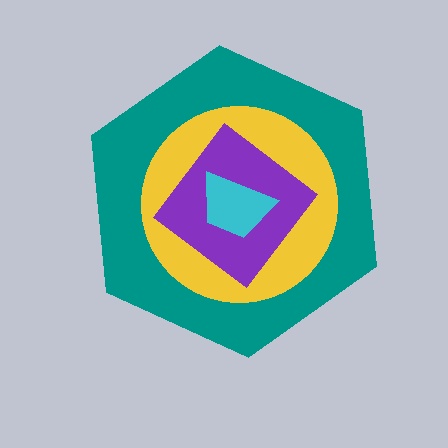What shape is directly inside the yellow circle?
The purple diamond.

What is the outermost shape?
The teal hexagon.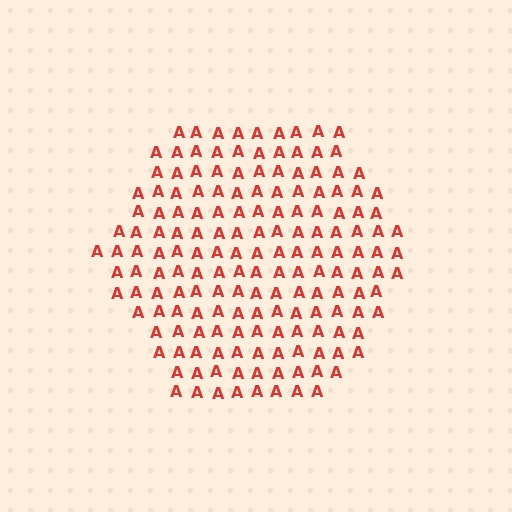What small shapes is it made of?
It is made of small letter A's.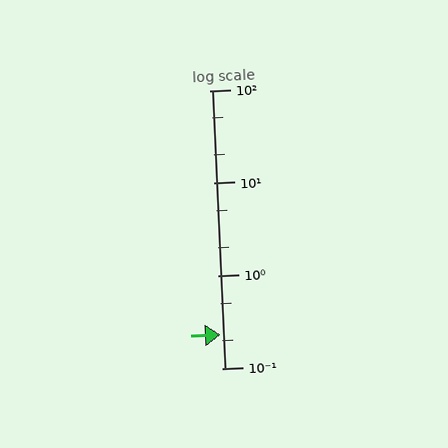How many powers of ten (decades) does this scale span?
The scale spans 3 decades, from 0.1 to 100.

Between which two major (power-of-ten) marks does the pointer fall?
The pointer is between 0.1 and 1.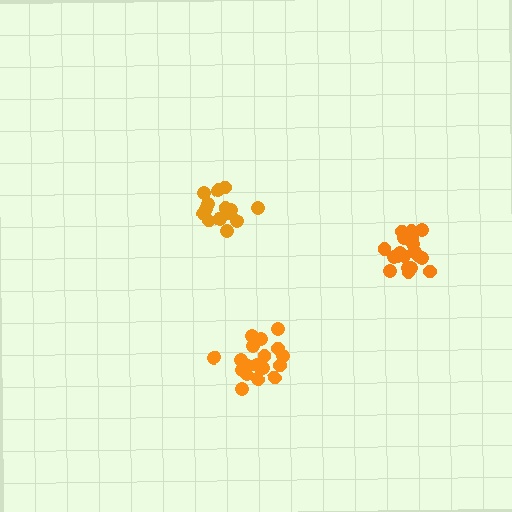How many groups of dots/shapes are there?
There are 3 groups.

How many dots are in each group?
Group 1: 19 dots, Group 2: 14 dots, Group 3: 20 dots (53 total).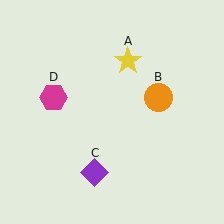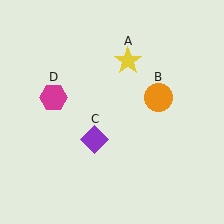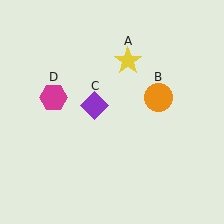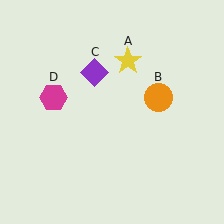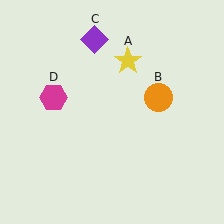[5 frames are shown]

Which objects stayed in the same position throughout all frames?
Yellow star (object A) and orange circle (object B) and magenta hexagon (object D) remained stationary.